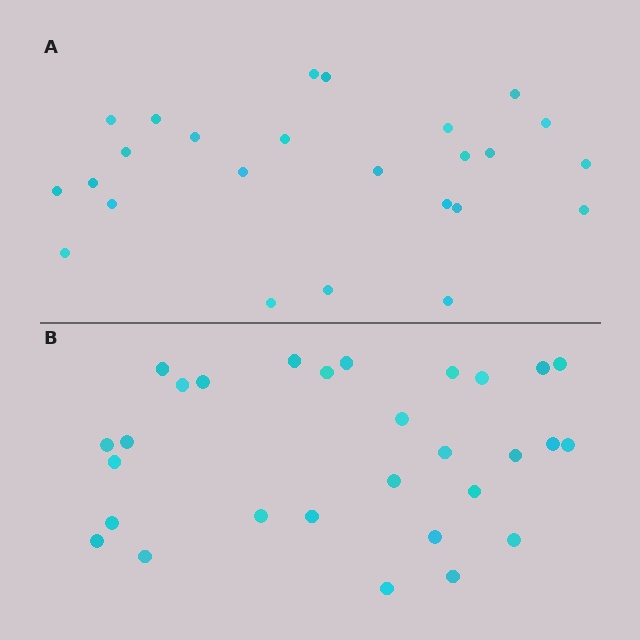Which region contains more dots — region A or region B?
Region B (the bottom region) has more dots.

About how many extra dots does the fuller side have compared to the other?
Region B has about 4 more dots than region A.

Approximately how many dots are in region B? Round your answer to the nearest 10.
About 30 dots. (The exact count is 29, which rounds to 30.)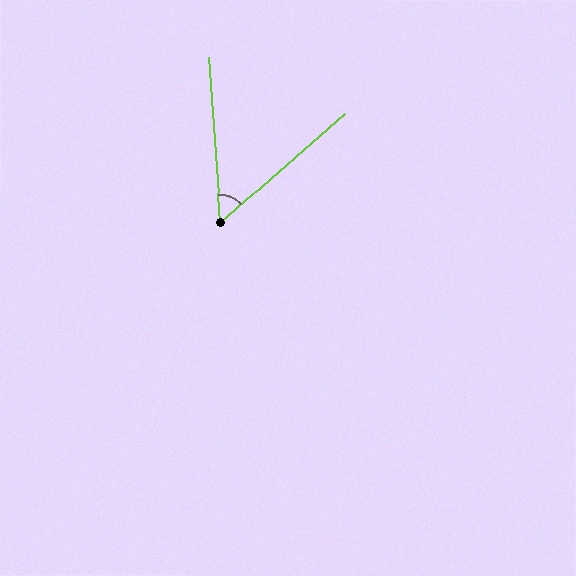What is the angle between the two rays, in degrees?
Approximately 53 degrees.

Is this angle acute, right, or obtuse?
It is acute.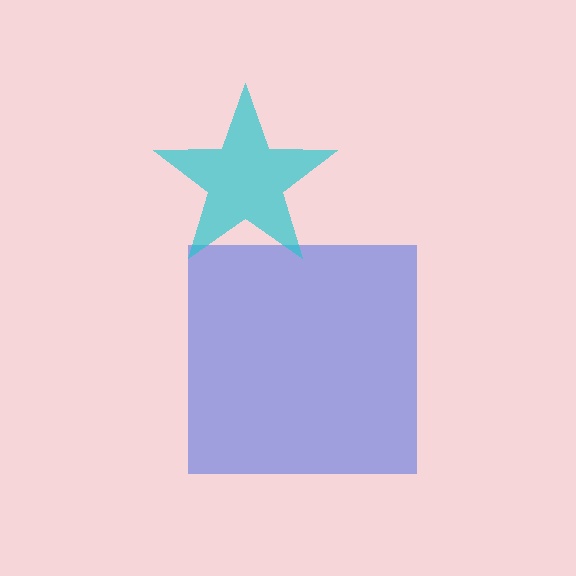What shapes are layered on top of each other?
The layered shapes are: a blue square, a cyan star.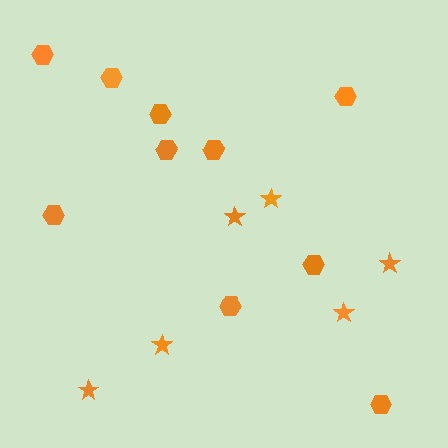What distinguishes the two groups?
There are 2 groups: one group of stars (6) and one group of hexagons (10).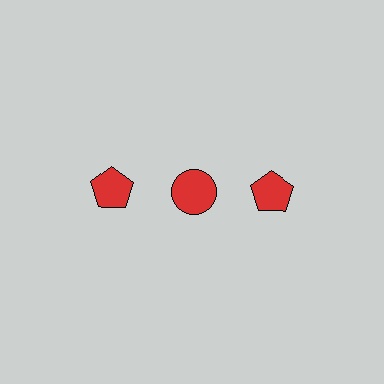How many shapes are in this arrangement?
There are 3 shapes arranged in a grid pattern.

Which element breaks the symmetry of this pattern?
The red circle in the top row, second from left column breaks the symmetry. All other shapes are red pentagons.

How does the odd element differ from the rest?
It has a different shape: circle instead of pentagon.